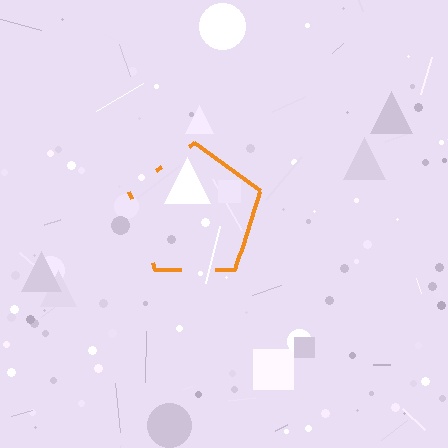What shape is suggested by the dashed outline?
The dashed outline suggests a pentagon.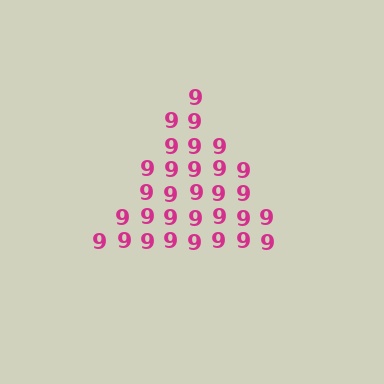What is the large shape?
The large shape is a triangle.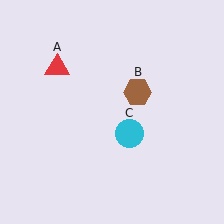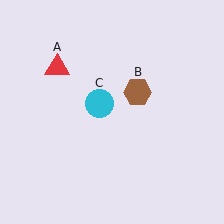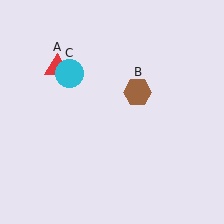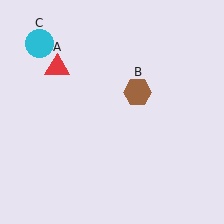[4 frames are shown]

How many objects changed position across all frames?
1 object changed position: cyan circle (object C).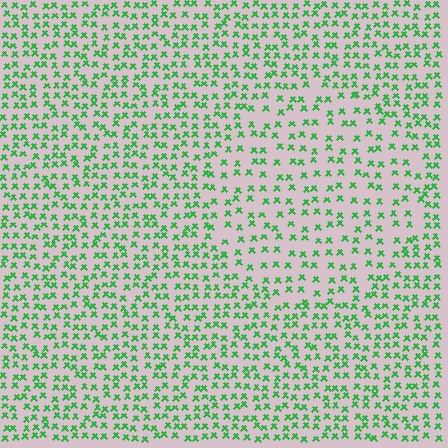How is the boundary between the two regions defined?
The boundary is defined by a change in element density (approximately 1.7x ratio). All elements are the same color, size, and shape.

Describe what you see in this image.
The image contains small green elements arranged at two different densities. A circle-shaped region is visible where the elements are less densely packed than the surrounding area.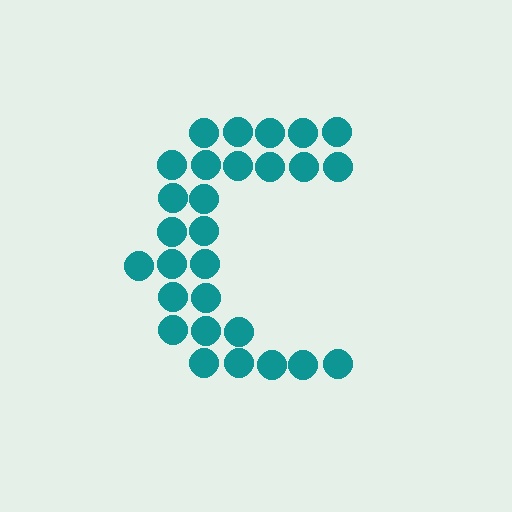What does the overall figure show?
The overall figure shows the letter C.